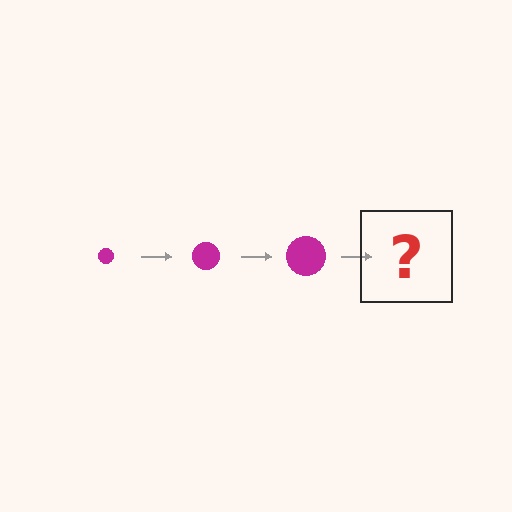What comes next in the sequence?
The next element should be a magenta circle, larger than the previous one.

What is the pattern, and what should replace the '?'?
The pattern is that the circle gets progressively larger each step. The '?' should be a magenta circle, larger than the previous one.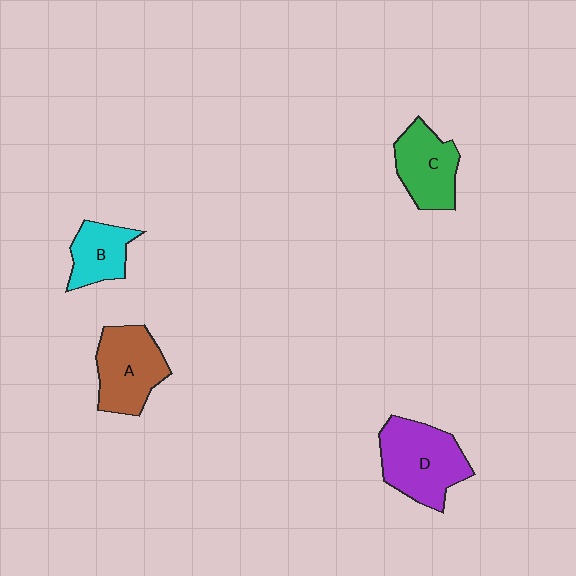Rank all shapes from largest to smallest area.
From largest to smallest: D (purple), A (brown), C (green), B (cyan).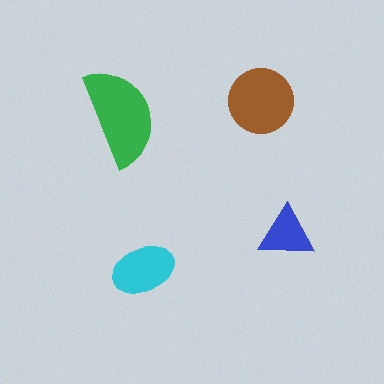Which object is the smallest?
The blue triangle.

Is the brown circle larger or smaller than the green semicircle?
Smaller.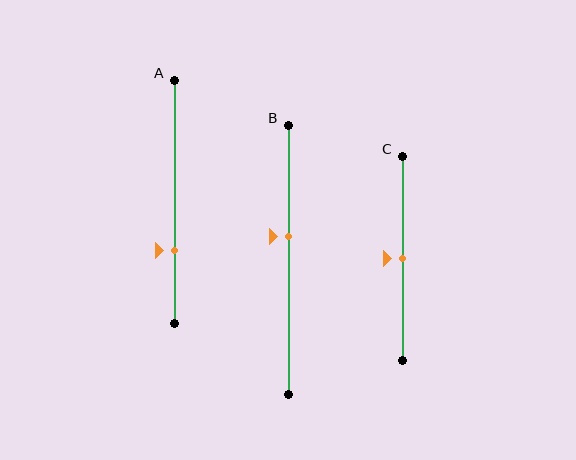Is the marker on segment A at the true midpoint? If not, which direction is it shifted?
No, the marker on segment A is shifted downward by about 20% of the segment length.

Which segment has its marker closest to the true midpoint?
Segment C has its marker closest to the true midpoint.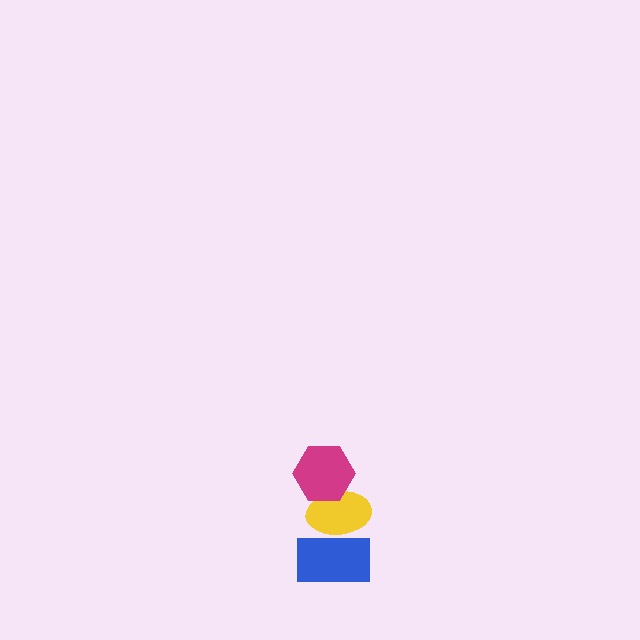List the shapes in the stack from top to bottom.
From top to bottom: the magenta hexagon, the yellow ellipse, the blue rectangle.